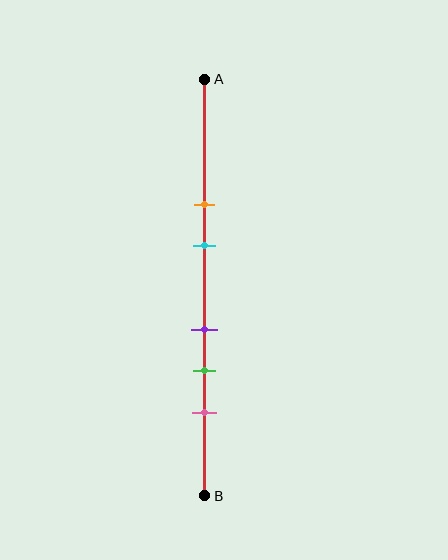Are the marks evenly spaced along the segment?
No, the marks are not evenly spaced.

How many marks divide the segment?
There are 5 marks dividing the segment.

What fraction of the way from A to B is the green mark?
The green mark is approximately 70% (0.7) of the way from A to B.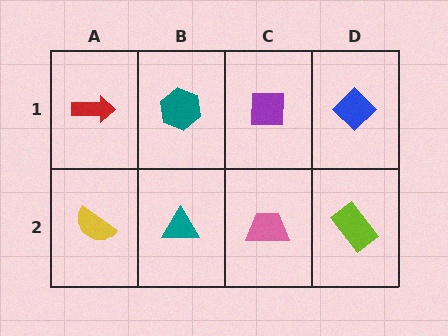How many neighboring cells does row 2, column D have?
2.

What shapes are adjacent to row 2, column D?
A blue diamond (row 1, column D), a pink trapezoid (row 2, column C).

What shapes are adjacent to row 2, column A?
A red arrow (row 1, column A), a teal triangle (row 2, column B).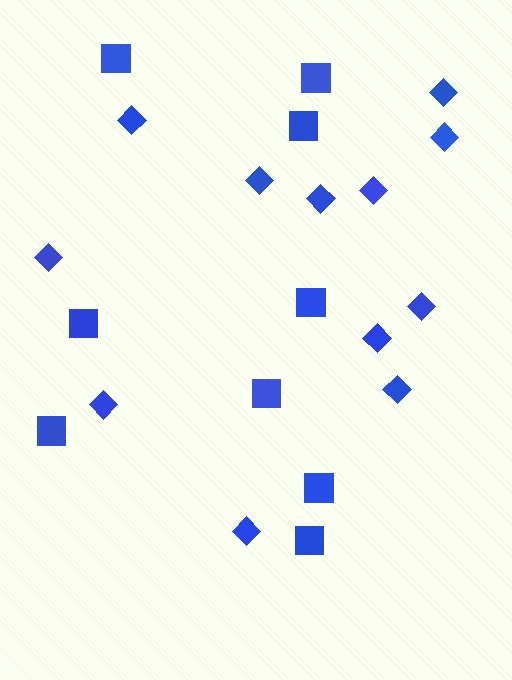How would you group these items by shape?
There are 2 groups: one group of squares (9) and one group of diamonds (12).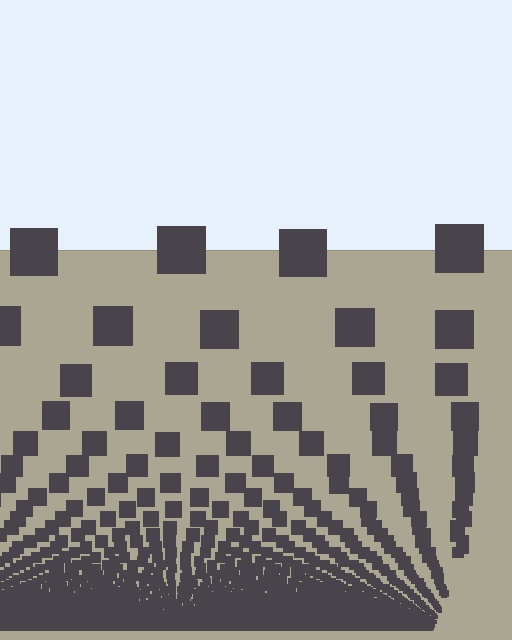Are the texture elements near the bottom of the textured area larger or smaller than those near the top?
Smaller. The gradient is inverted — elements near the bottom are smaller and denser.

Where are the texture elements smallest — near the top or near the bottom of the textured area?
Near the bottom.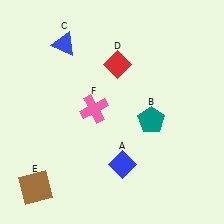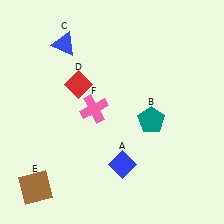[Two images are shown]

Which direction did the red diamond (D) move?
The red diamond (D) moved left.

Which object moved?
The red diamond (D) moved left.